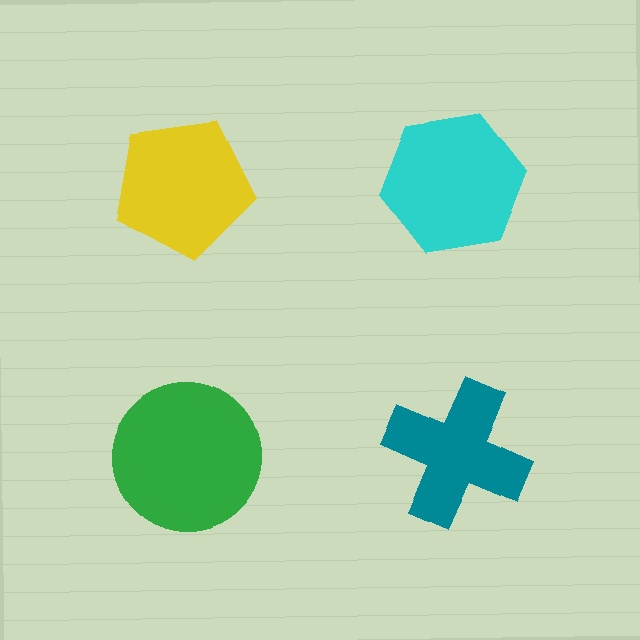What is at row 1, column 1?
A yellow pentagon.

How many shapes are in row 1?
2 shapes.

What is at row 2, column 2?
A teal cross.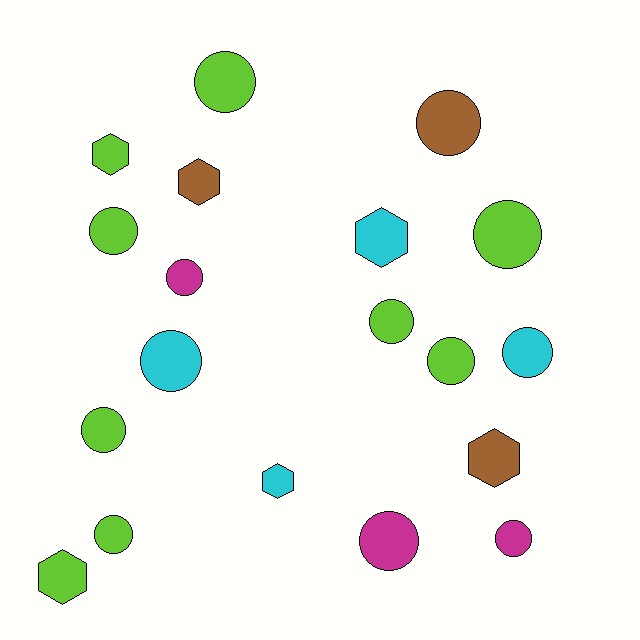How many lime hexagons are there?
There are 2 lime hexagons.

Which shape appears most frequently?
Circle, with 13 objects.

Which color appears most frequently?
Lime, with 9 objects.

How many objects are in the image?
There are 19 objects.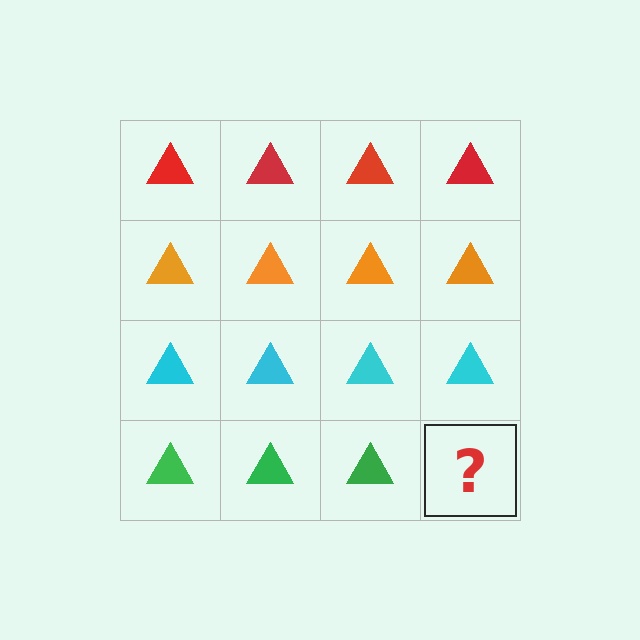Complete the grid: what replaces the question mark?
The question mark should be replaced with a green triangle.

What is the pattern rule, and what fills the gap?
The rule is that each row has a consistent color. The gap should be filled with a green triangle.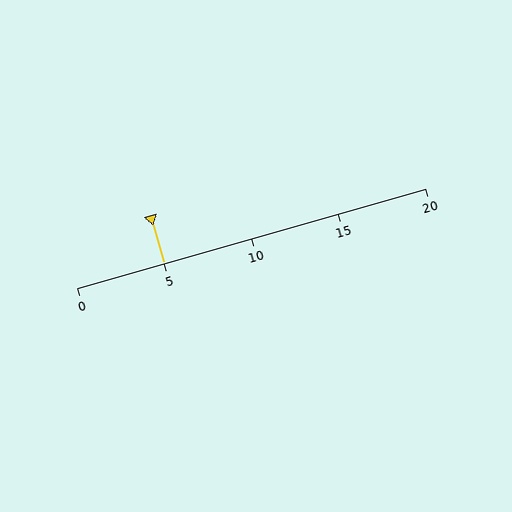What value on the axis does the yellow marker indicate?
The marker indicates approximately 5.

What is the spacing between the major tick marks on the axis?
The major ticks are spaced 5 apart.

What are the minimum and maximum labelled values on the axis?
The axis runs from 0 to 20.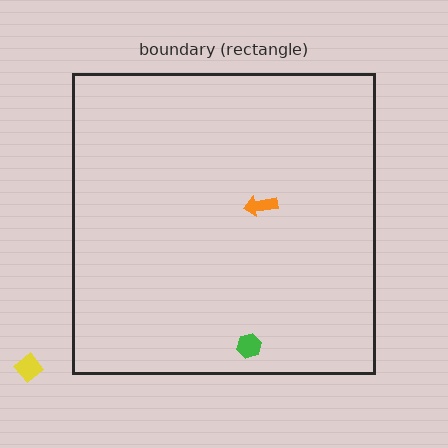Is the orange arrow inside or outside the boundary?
Inside.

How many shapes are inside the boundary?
2 inside, 1 outside.